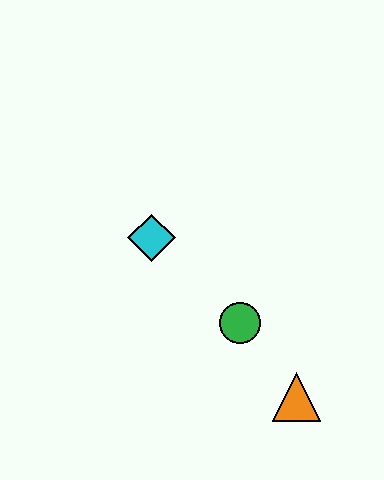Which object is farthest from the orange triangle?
The cyan diamond is farthest from the orange triangle.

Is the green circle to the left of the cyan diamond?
No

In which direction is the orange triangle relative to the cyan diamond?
The orange triangle is below the cyan diamond.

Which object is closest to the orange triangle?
The green circle is closest to the orange triangle.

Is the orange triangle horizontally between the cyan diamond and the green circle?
No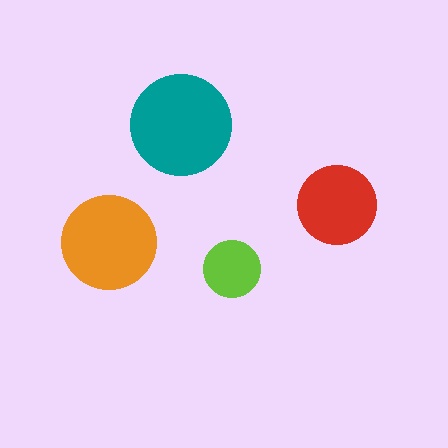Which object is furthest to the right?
The red circle is rightmost.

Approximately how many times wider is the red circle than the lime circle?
About 1.5 times wider.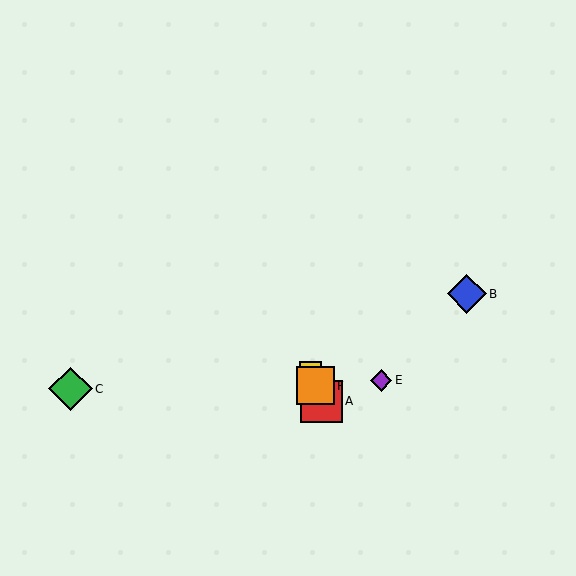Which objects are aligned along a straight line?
Objects A, D, F are aligned along a straight line.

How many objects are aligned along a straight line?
3 objects (A, D, F) are aligned along a straight line.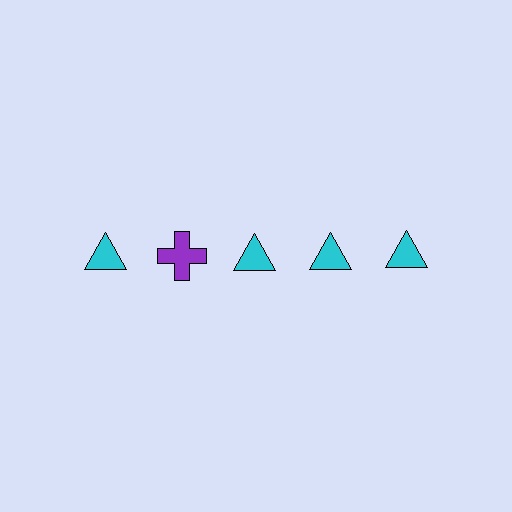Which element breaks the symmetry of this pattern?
The purple cross in the top row, second from left column breaks the symmetry. All other shapes are cyan triangles.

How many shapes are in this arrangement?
There are 5 shapes arranged in a grid pattern.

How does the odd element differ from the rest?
It differs in both color (purple instead of cyan) and shape (cross instead of triangle).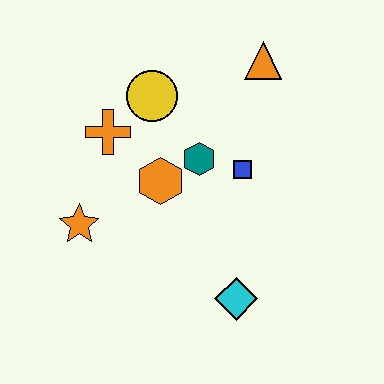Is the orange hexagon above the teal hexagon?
No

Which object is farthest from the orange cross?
The cyan diamond is farthest from the orange cross.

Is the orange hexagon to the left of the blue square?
Yes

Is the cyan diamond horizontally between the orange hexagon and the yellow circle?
No